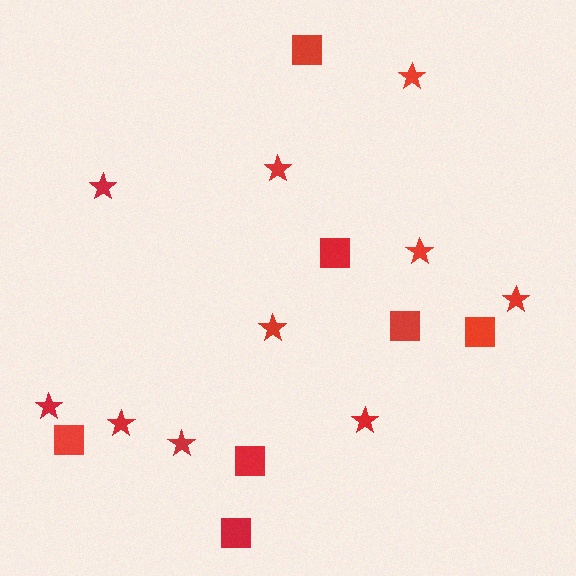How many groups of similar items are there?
There are 2 groups: one group of stars (10) and one group of squares (7).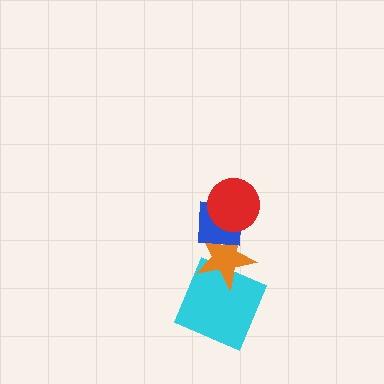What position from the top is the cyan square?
The cyan square is 4th from the top.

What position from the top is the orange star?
The orange star is 3rd from the top.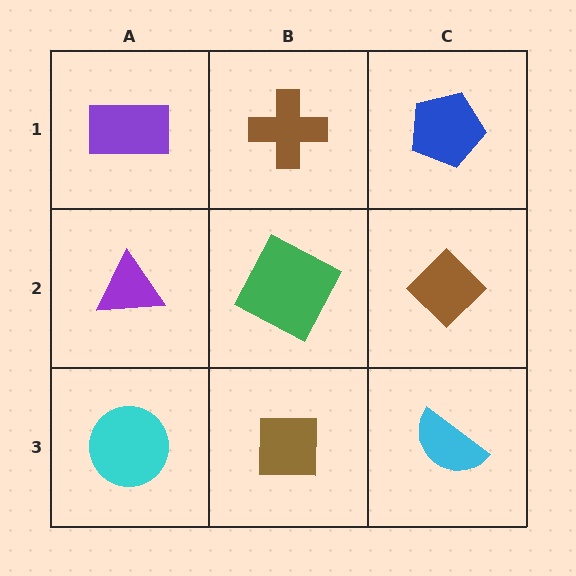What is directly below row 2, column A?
A cyan circle.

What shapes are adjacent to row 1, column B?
A green square (row 2, column B), a purple rectangle (row 1, column A), a blue pentagon (row 1, column C).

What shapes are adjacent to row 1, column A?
A purple triangle (row 2, column A), a brown cross (row 1, column B).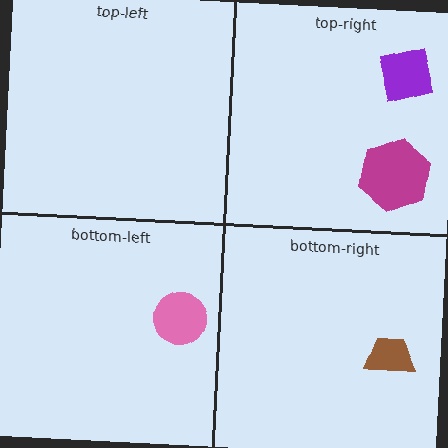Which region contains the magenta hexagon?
The top-right region.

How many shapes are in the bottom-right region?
1.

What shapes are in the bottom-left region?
The pink circle.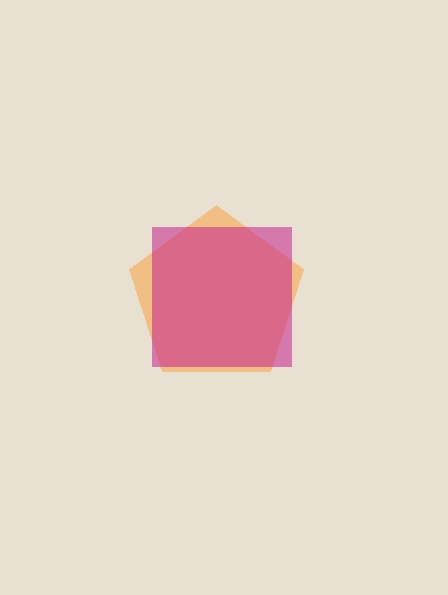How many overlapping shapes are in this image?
There are 2 overlapping shapes in the image.